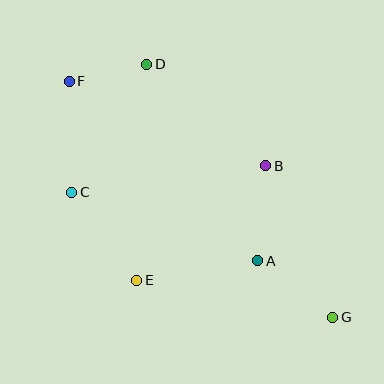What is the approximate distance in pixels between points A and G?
The distance between A and G is approximately 94 pixels.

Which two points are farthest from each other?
Points F and G are farthest from each other.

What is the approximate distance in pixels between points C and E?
The distance between C and E is approximately 110 pixels.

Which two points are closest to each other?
Points D and F are closest to each other.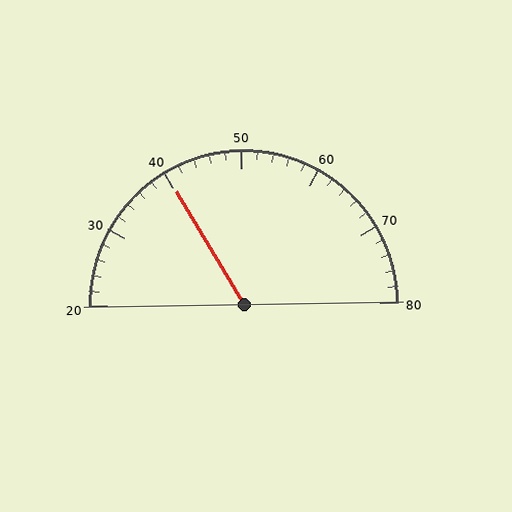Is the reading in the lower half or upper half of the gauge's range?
The reading is in the lower half of the range (20 to 80).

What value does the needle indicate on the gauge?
The needle indicates approximately 40.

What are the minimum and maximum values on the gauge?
The gauge ranges from 20 to 80.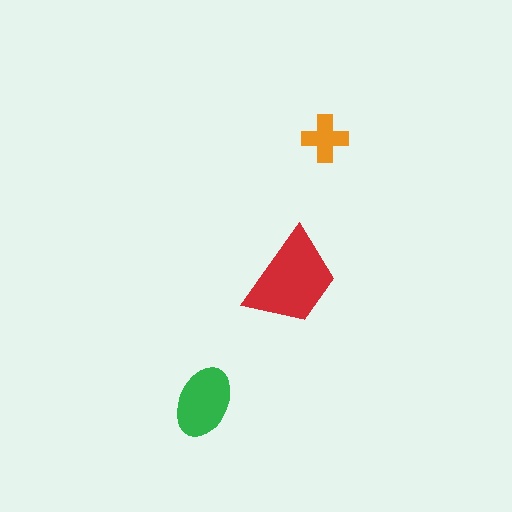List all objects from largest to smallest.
The red trapezoid, the green ellipse, the orange cross.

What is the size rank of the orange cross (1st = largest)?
3rd.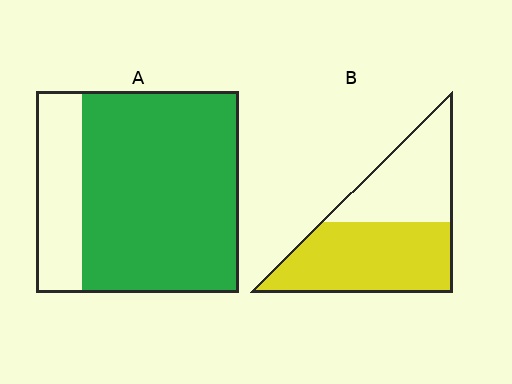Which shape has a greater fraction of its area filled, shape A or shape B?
Shape A.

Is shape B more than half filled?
Yes.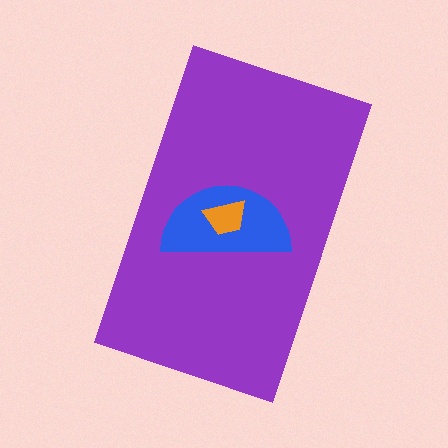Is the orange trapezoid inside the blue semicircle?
Yes.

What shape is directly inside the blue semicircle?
The orange trapezoid.